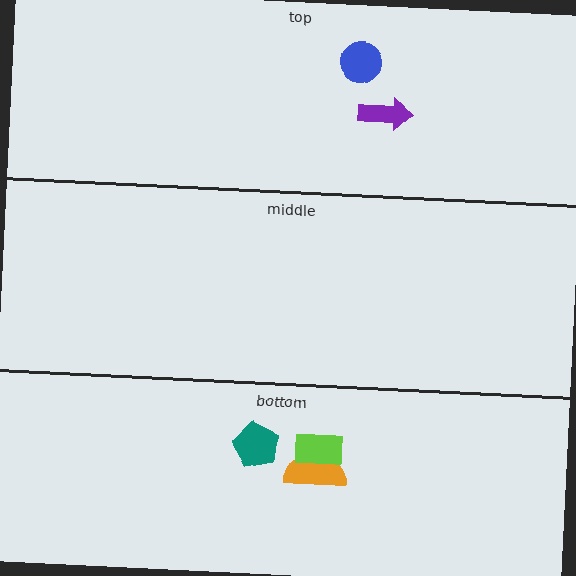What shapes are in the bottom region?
The teal pentagon, the orange semicircle, the lime rectangle.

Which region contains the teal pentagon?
The bottom region.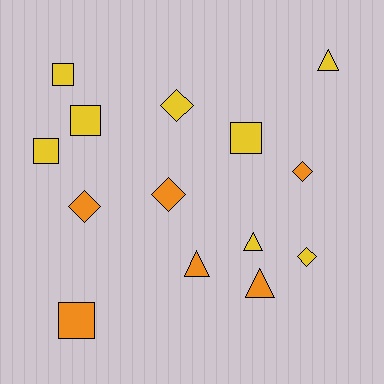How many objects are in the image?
There are 14 objects.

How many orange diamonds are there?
There are 3 orange diamonds.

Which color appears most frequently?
Yellow, with 8 objects.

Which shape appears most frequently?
Diamond, with 5 objects.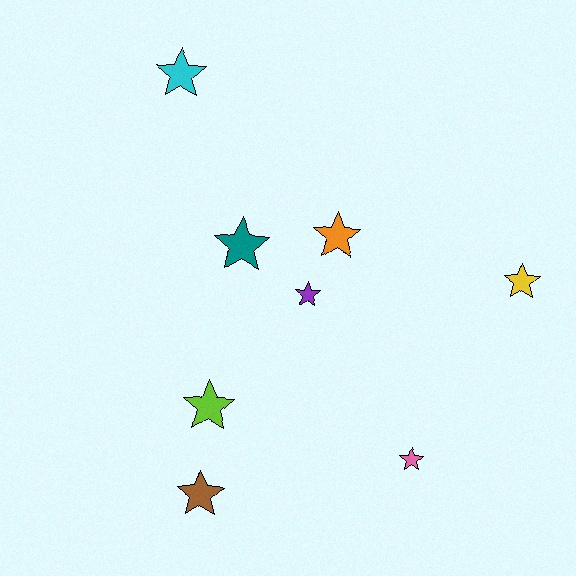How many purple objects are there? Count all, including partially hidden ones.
There is 1 purple object.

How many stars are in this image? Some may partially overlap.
There are 8 stars.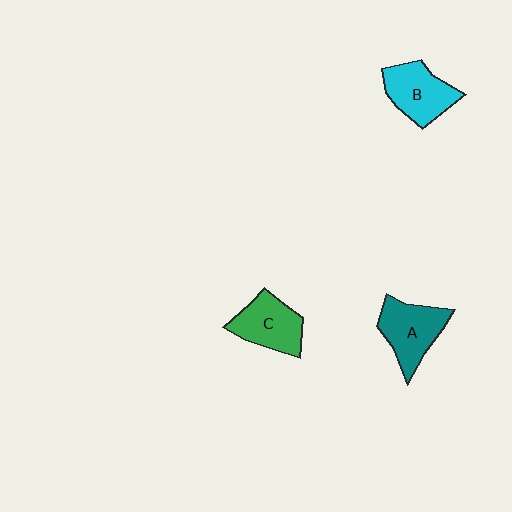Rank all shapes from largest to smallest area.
From largest to smallest: A (teal), B (cyan), C (green).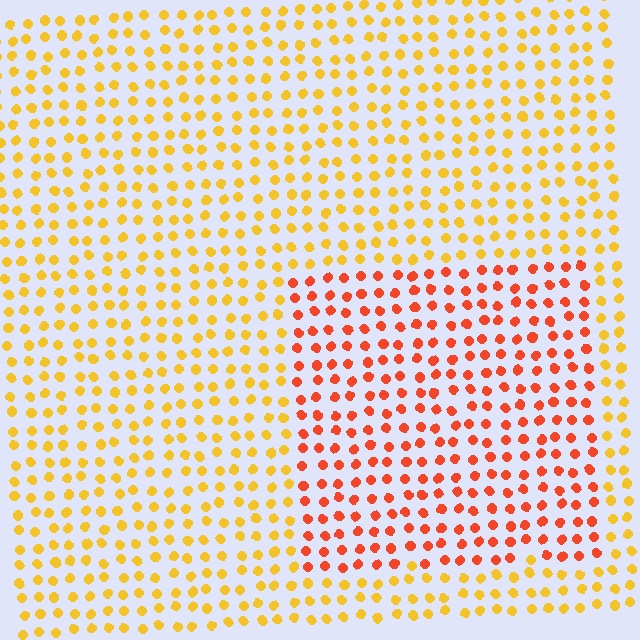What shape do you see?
I see a rectangle.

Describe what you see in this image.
The image is filled with small yellow elements in a uniform arrangement. A rectangle-shaped region is visible where the elements are tinted to a slightly different hue, forming a subtle color boundary.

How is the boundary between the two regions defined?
The boundary is defined purely by a slight shift in hue (about 38 degrees). Spacing, size, and orientation are identical on both sides.